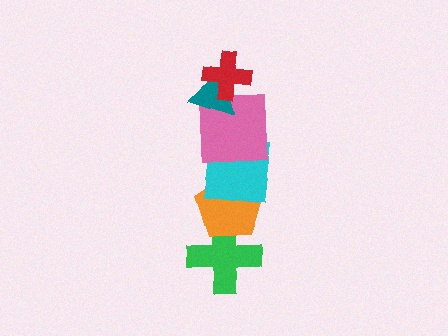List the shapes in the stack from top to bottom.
From top to bottom: the red cross, the teal triangle, the pink square, the cyan square, the orange pentagon, the green cross.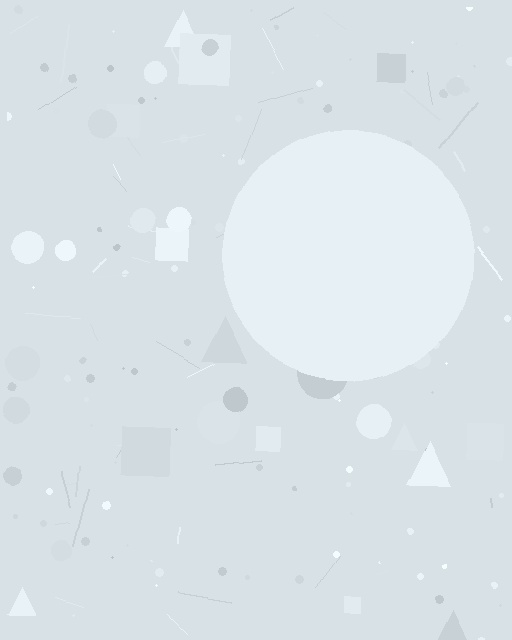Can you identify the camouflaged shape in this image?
The camouflaged shape is a circle.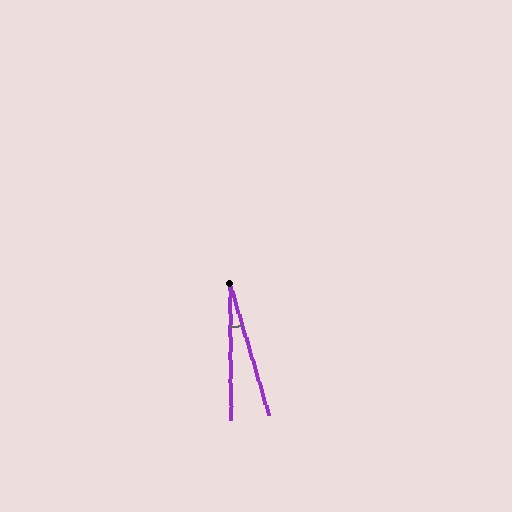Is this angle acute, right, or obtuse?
It is acute.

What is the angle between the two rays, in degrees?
Approximately 16 degrees.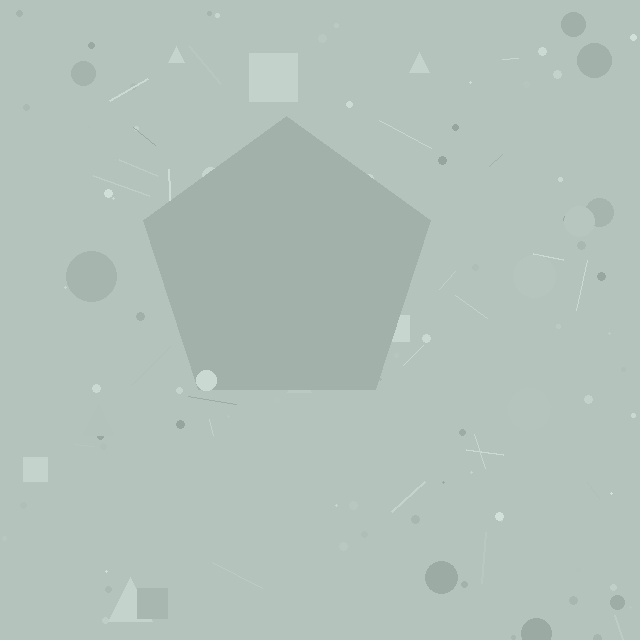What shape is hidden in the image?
A pentagon is hidden in the image.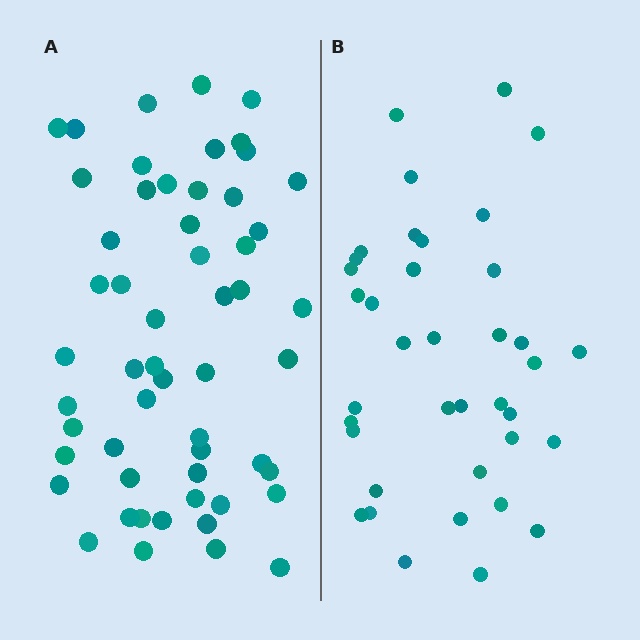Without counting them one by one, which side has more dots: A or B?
Region A (the left region) has more dots.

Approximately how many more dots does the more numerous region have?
Region A has approximately 15 more dots than region B.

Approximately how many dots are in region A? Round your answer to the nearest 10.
About 60 dots. (The exact count is 55, which rounds to 60.)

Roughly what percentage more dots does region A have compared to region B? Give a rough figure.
About 45% more.